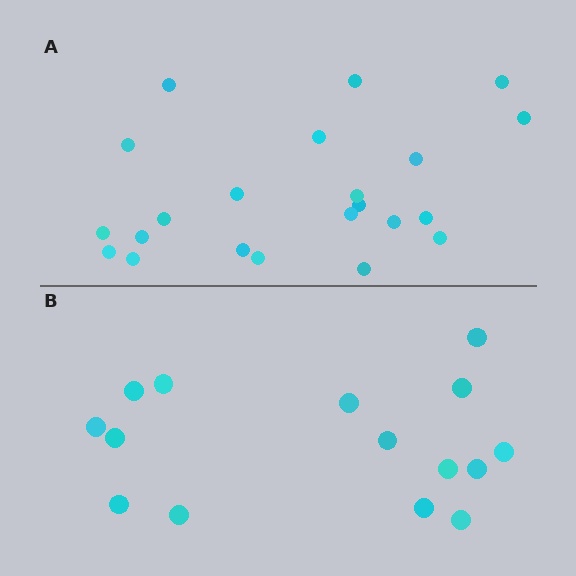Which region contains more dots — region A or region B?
Region A (the top region) has more dots.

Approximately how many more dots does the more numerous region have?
Region A has roughly 8 or so more dots than region B.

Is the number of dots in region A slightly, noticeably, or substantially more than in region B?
Region A has substantially more. The ratio is roughly 1.5 to 1.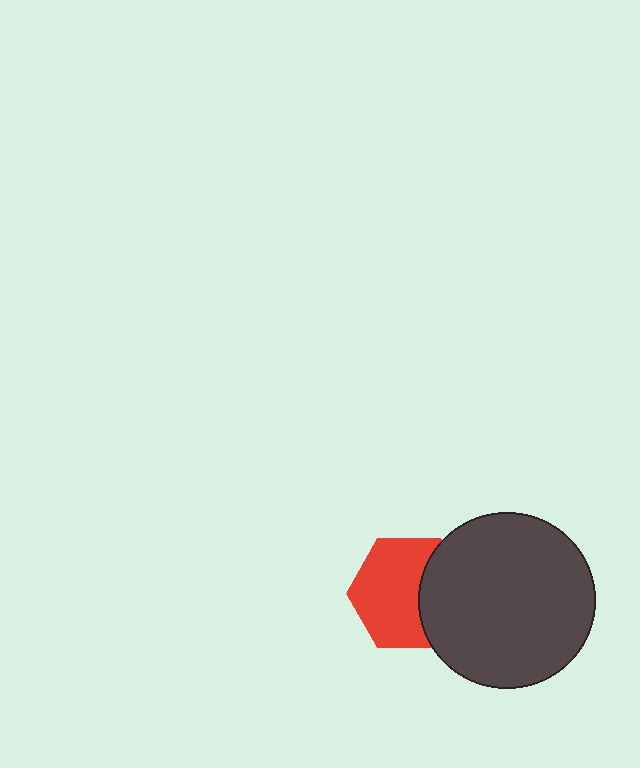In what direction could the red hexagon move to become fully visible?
The red hexagon could move left. That would shift it out from behind the dark gray circle entirely.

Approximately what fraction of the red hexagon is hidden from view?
Roughly 34% of the red hexagon is hidden behind the dark gray circle.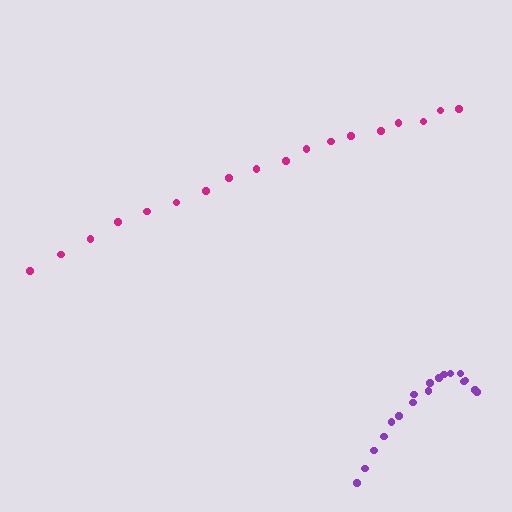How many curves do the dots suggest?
There are 2 distinct paths.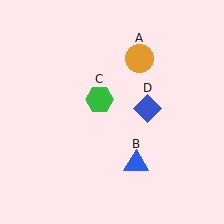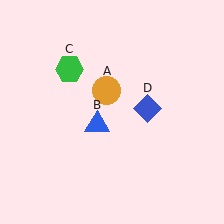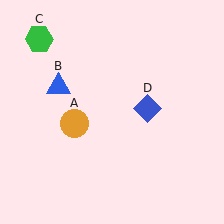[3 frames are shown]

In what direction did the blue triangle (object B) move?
The blue triangle (object B) moved up and to the left.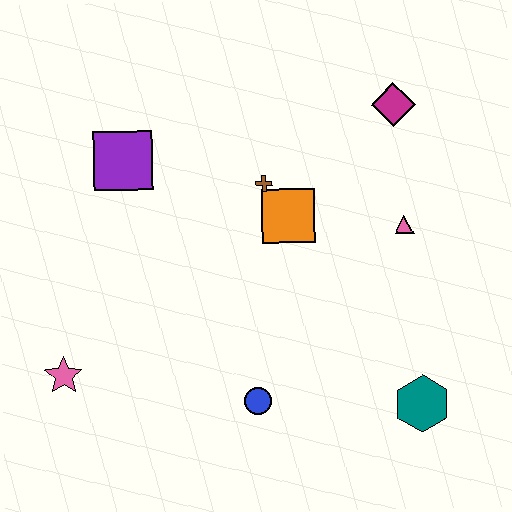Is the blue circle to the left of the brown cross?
Yes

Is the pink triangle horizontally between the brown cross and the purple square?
No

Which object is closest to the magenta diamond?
The pink triangle is closest to the magenta diamond.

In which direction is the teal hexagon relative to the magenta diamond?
The teal hexagon is below the magenta diamond.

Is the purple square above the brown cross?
Yes